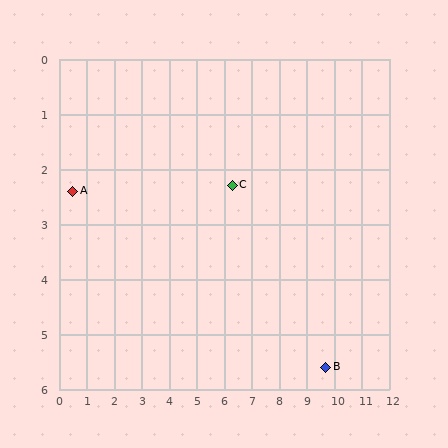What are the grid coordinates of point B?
Point B is at approximately (9.7, 5.6).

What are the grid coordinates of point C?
Point C is at approximately (6.3, 2.3).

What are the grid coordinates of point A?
Point A is at approximately (0.5, 2.4).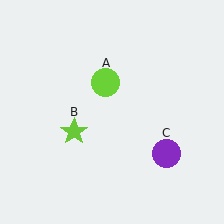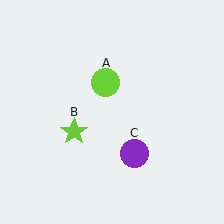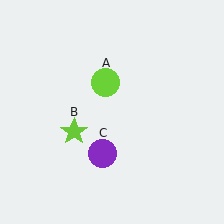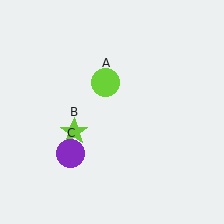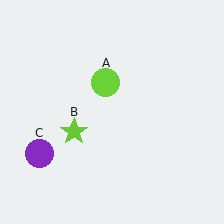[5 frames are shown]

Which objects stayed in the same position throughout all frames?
Lime circle (object A) and lime star (object B) remained stationary.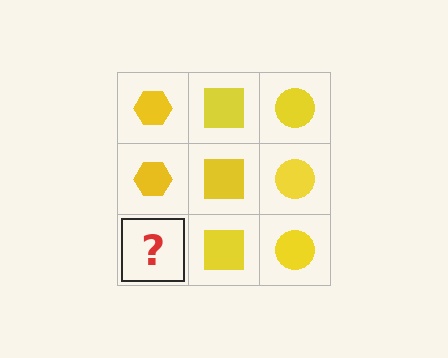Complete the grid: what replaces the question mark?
The question mark should be replaced with a yellow hexagon.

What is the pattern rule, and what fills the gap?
The rule is that each column has a consistent shape. The gap should be filled with a yellow hexagon.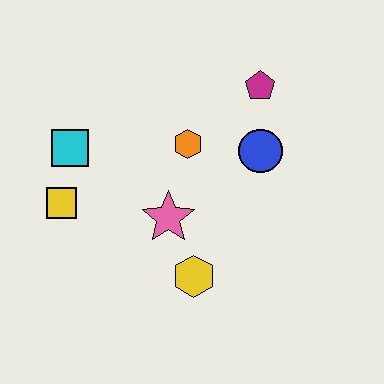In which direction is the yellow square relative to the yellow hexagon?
The yellow square is to the left of the yellow hexagon.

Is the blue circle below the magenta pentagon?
Yes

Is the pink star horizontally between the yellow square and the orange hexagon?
Yes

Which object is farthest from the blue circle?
The yellow square is farthest from the blue circle.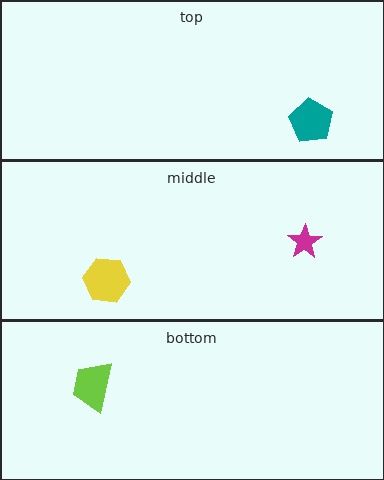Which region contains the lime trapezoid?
The bottom region.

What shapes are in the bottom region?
The lime trapezoid.